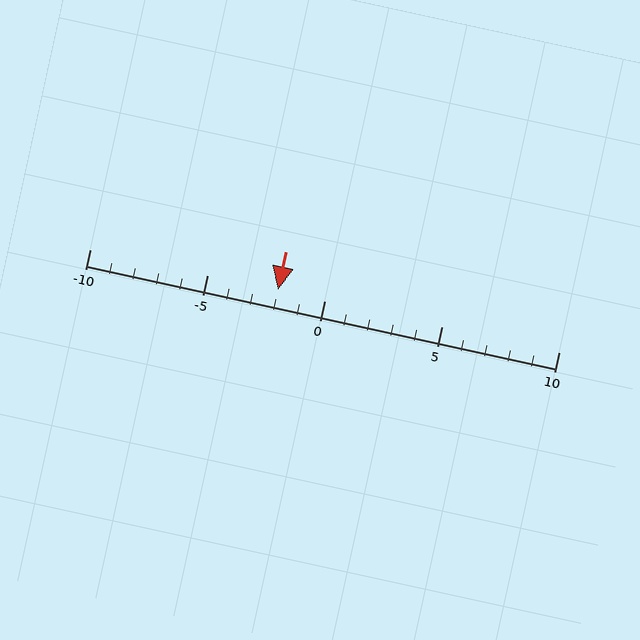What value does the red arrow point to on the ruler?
The red arrow points to approximately -2.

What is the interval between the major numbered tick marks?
The major tick marks are spaced 5 units apart.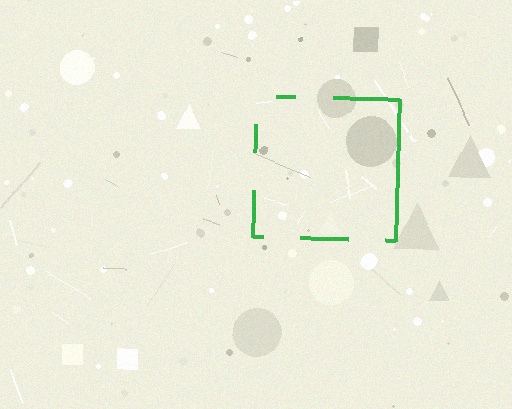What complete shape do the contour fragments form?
The contour fragments form a square.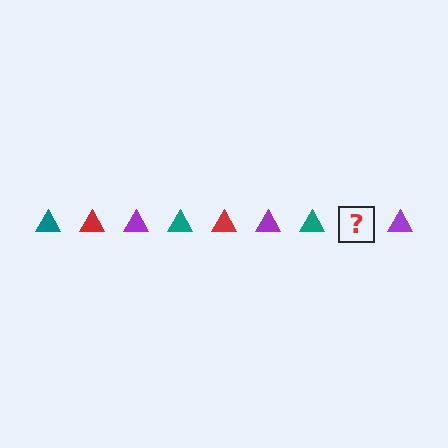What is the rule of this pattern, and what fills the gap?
The rule is that the pattern cycles through teal, red, purple triangles. The gap should be filled with a red triangle.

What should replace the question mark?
The question mark should be replaced with a red triangle.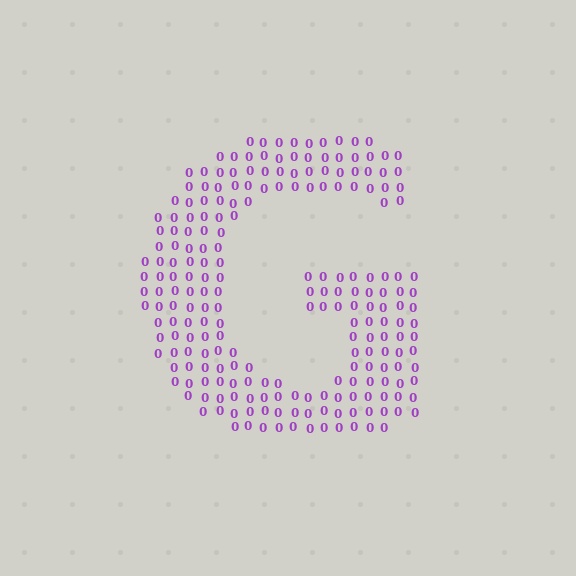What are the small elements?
The small elements are digit 0's.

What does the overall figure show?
The overall figure shows the letter G.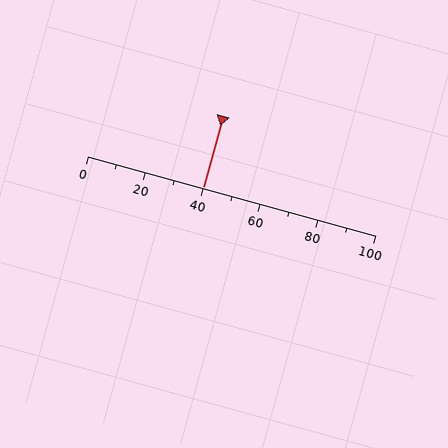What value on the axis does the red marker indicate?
The marker indicates approximately 40.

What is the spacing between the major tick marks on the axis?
The major ticks are spaced 20 apart.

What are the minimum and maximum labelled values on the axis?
The axis runs from 0 to 100.